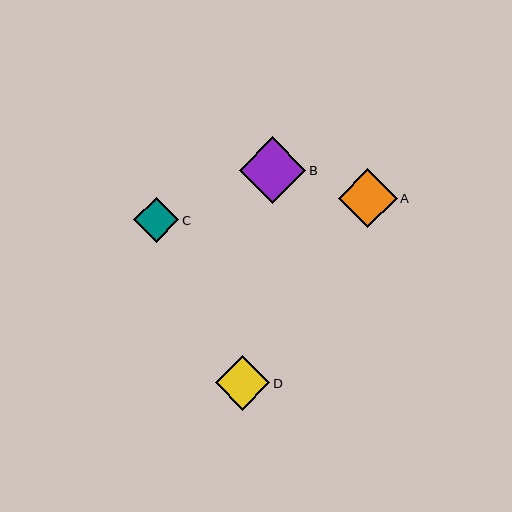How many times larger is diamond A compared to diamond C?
Diamond A is approximately 1.3 times the size of diamond C.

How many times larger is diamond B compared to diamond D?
Diamond B is approximately 1.2 times the size of diamond D.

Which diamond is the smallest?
Diamond C is the smallest with a size of approximately 46 pixels.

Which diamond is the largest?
Diamond B is the largest with a size of approximately 67 pixels.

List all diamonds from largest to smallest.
From largest to smallest: B, A, D, C.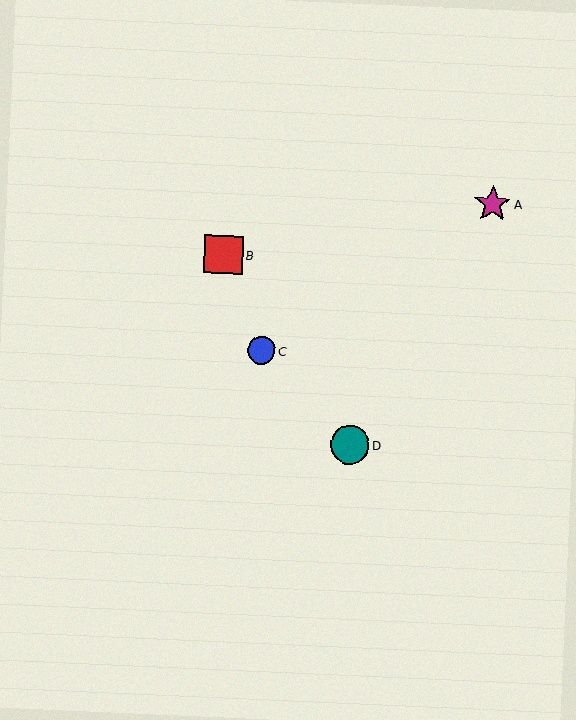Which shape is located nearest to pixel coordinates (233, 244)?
The red square (labeled B) at (224, 255) is nearest to that location.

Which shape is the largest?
The teal circle (labeled D) is the largest.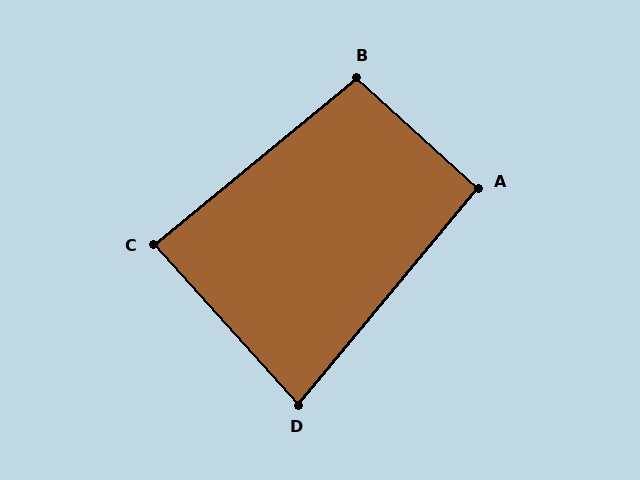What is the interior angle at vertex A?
Approximately 93 degrees (approximately right).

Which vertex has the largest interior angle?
B, at approximately 98 degrees.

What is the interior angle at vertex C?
Approximately 87 degrees (approximately right).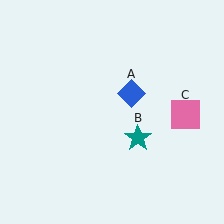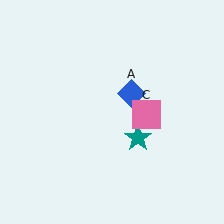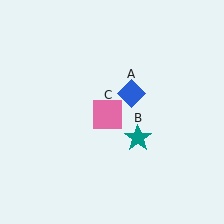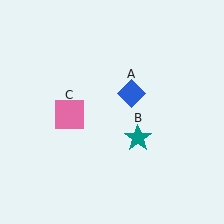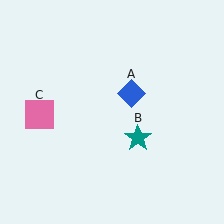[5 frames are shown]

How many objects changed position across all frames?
1 object changed position: pink square (object C).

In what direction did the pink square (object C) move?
The pink square (object C) moved left.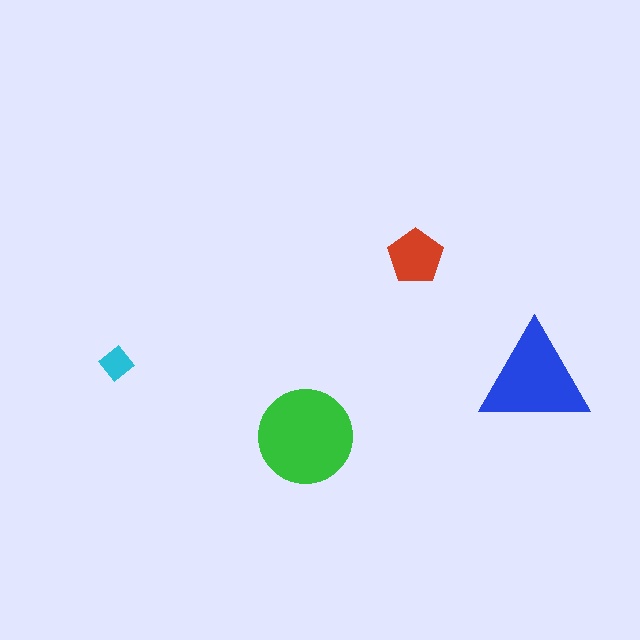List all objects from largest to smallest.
The green circle, the blue triangle, the red pentagon, the cyan diamond.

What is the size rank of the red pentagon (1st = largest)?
3rd.